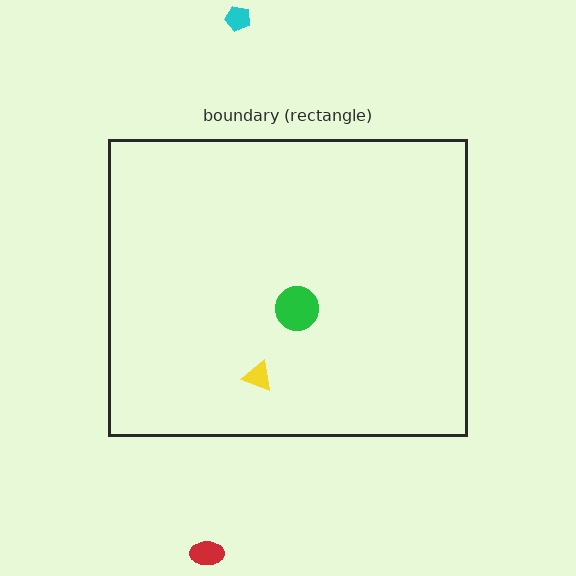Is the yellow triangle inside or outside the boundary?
Inside.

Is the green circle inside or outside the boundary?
Inside.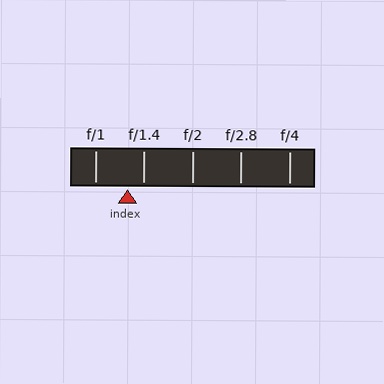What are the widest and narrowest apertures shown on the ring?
The widest aperture shown is f/1 and the narrowest is f/4.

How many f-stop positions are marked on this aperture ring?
There are 5 f-stop positions marked.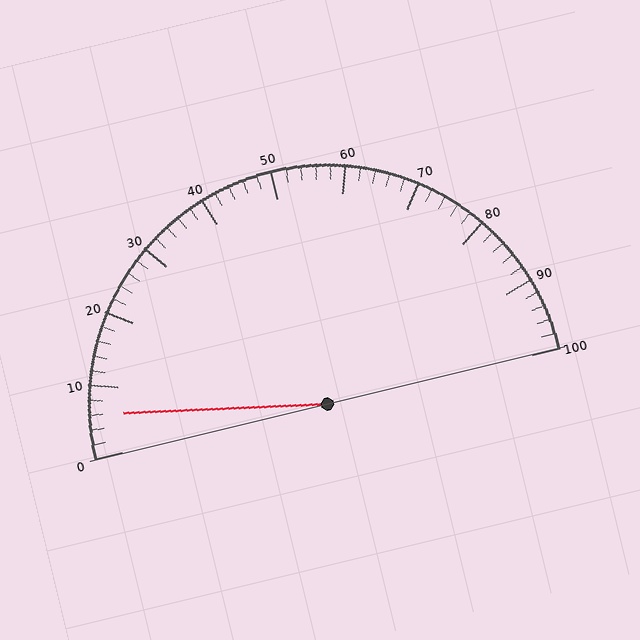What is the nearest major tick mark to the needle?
The nearest major tick mark is 10.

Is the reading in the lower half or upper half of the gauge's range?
The reading is in the lower half of the range (0 to 100).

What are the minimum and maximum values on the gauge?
The gauge ranges from 0 to 100.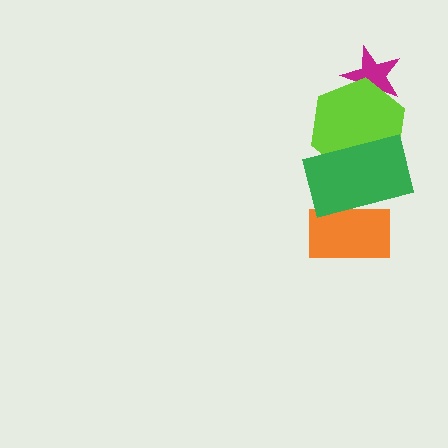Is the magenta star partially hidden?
Yes, it is partially covered by another shape.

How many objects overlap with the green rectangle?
2 objects overlap with the green rectangle.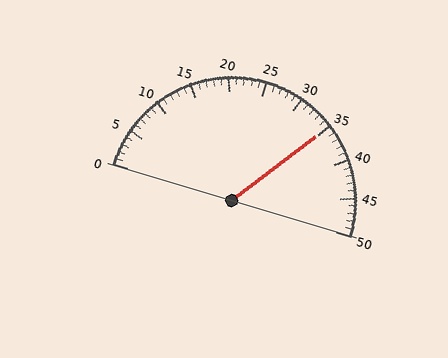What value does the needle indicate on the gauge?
The needle indicates approximately 35.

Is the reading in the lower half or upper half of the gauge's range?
The reading is in the upper half of the range (0 to 50).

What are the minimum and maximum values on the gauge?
The gauge ranges from 0 to 50.